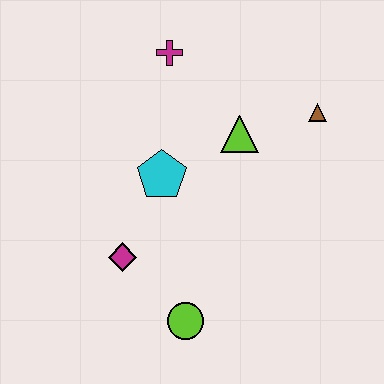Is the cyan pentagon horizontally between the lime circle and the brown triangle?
No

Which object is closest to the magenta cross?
The lime triangle is closest to the magenta cross.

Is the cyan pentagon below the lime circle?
No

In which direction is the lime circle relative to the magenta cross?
The lime circle is below the magenta cross.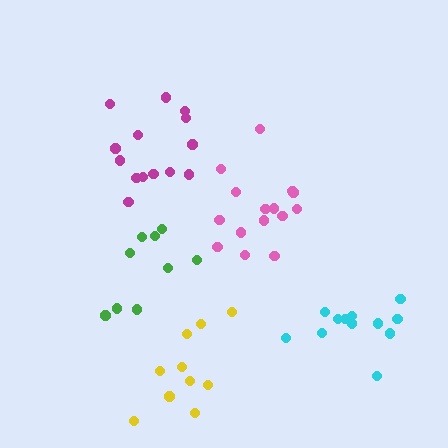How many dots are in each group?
Group 1: 14 dots, Group 2: 9 dots, Group 3: 10 dots, Group 4: 12 dots, Group 5: 15 dots (60 total).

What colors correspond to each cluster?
The clusters are colored: magenta, green, yellow, cyan, pink.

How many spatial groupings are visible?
There are 5 spatial groupings.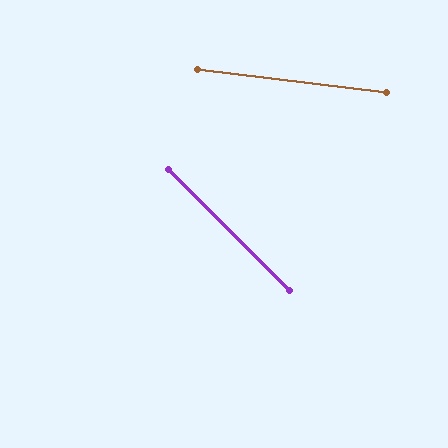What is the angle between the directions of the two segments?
Approximately 38 degrees.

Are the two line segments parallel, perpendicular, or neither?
Neither parallel nor perpendicular — they differ by about 38°.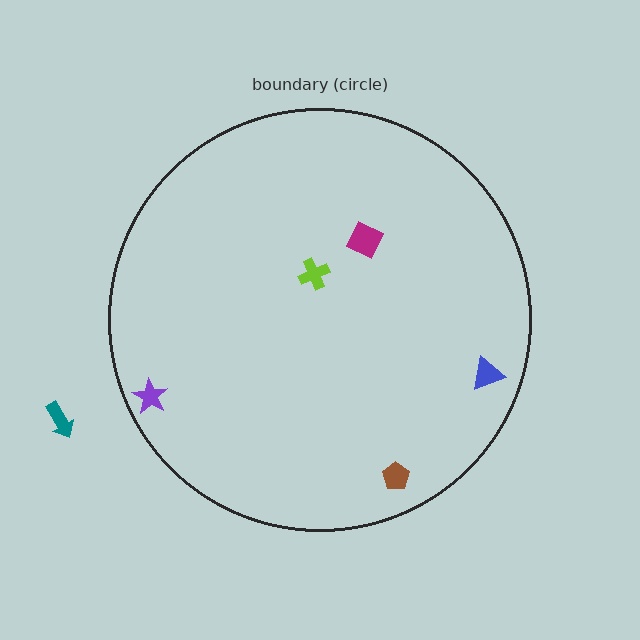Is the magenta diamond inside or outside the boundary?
Inside.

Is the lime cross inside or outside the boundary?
Inside.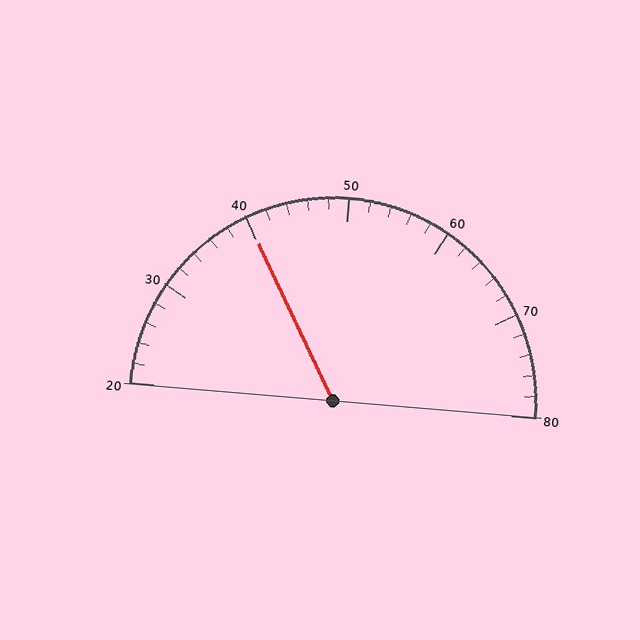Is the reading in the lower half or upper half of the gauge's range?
The reading is in the lower half of the range (20 to 80).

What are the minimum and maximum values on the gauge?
The gauge ranges from 20 to 80.